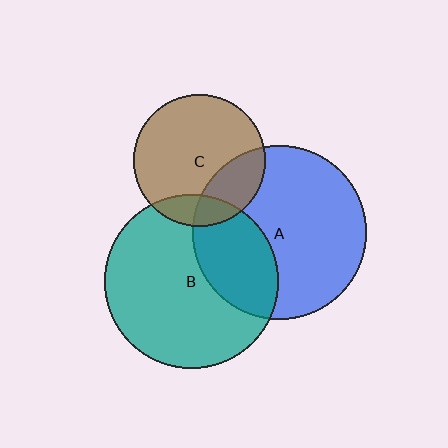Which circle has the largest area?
Circle B (teal).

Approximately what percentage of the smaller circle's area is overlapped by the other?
Approximately 25%.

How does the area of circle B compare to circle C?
Approximately 1.8 times.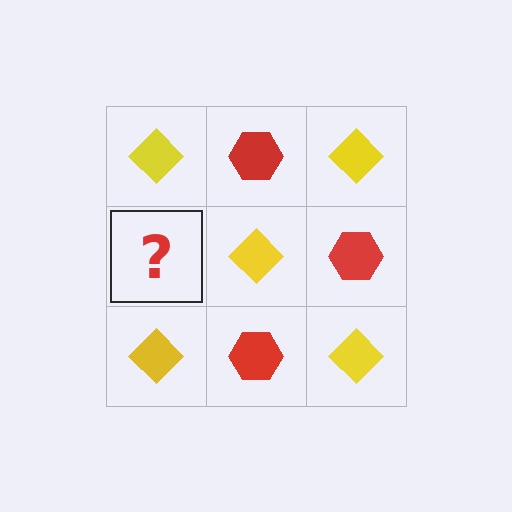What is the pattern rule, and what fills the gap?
The rule is that it alternates yellow diamond and red hexagon in a checkerboard pattern. The gap should be filled with a red hexagon.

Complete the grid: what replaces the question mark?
The question mark should be replaced with a red hexagon.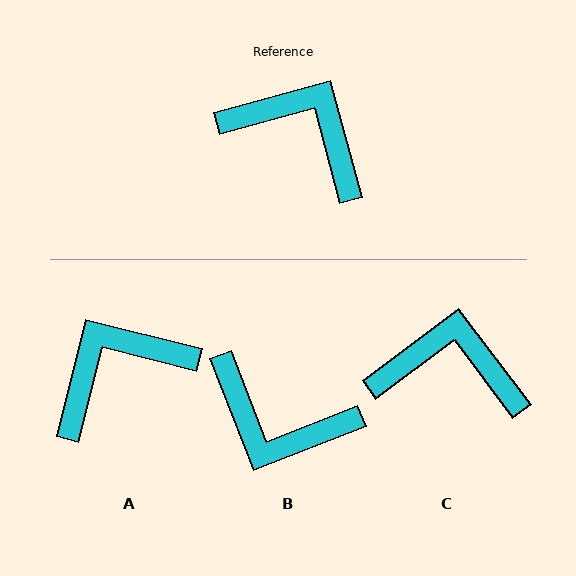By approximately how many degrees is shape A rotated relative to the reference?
Approximately 61 degrees counter-clockwise.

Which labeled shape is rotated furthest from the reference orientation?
B, about 174 degrees away.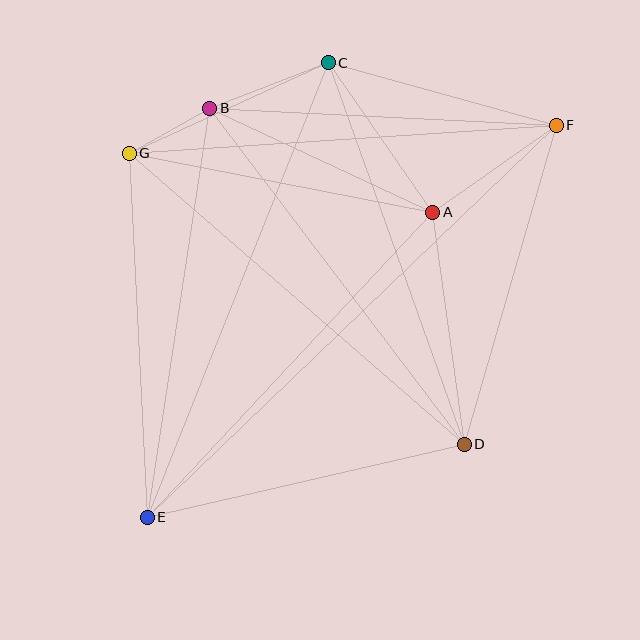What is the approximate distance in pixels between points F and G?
The distance between F and G is approximately 428 pixels.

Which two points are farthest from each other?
Points E and F are farthest from each other.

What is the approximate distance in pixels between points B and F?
The distance between B and F is approximately 347 pixels.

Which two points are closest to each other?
Points B and G are closest to each other.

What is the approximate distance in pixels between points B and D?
The distance between B and D is approximately 422 pixels.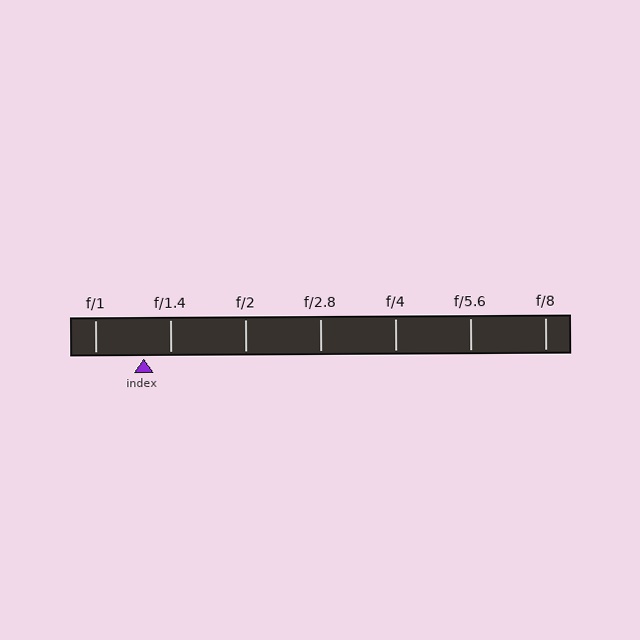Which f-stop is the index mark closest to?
The index mark is closest to f/1.4.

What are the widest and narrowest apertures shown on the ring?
The widest aperture shown is f/1 and the narrowest is f/8.